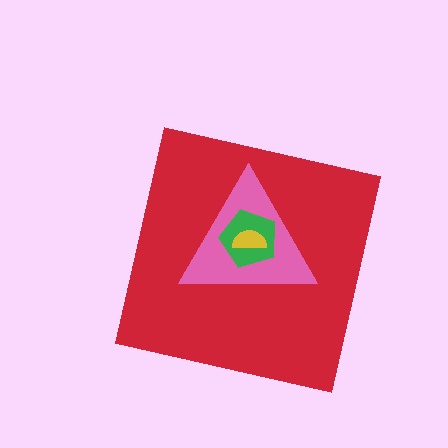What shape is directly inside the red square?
The pink triangle.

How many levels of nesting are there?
4.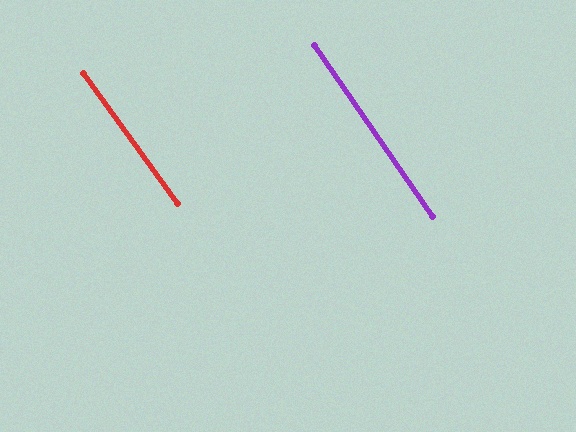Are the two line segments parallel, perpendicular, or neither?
Parallel — their directions differ by only 1.0°.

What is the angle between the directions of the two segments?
Approximately 1 degree.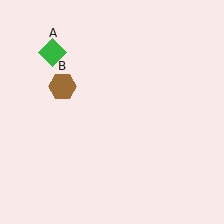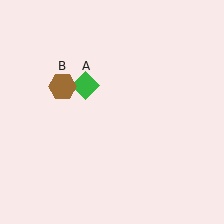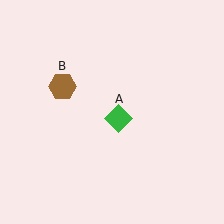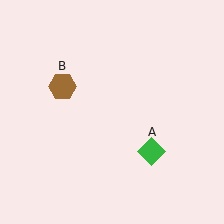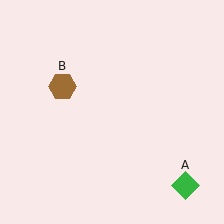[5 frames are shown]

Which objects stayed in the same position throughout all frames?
Brown hexagon (object B) remained stationary.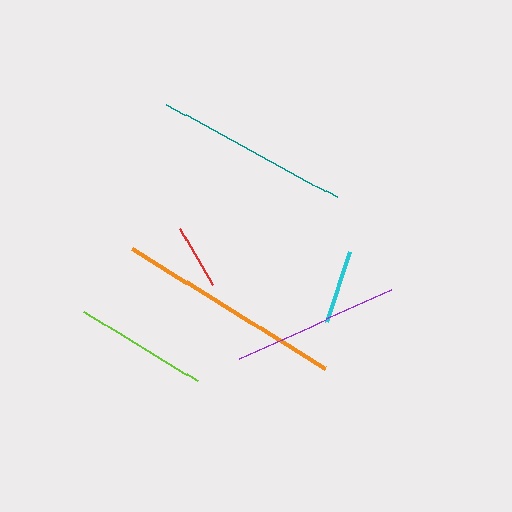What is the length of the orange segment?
The orange segment is approximately 227 pixels long.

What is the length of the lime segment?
The lime segment is approximately 133 pixels long.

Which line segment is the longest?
The orange line is the longest at approximately 227 pixels.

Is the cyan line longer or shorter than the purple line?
The purple line is longer than the cyan line.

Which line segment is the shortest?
The red line is the shortest at approximately 67 pixels.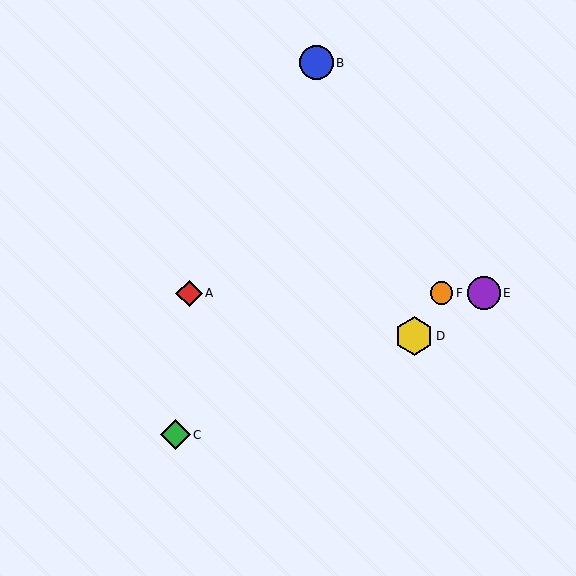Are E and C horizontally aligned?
No, E is at y≈293 and C is at y≈435.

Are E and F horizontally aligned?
Yes, both are at y≈293.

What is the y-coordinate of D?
Object D is at y≈336.